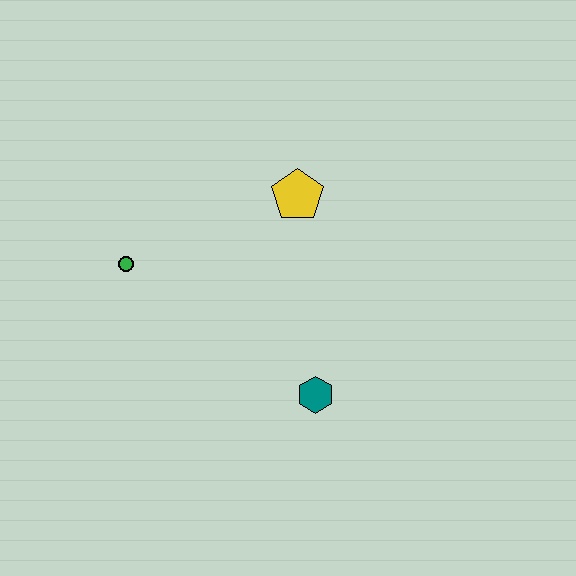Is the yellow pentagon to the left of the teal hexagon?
Yes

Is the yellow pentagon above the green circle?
Yes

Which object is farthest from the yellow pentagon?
The teal hexagon is farthest from the yellow pentagon.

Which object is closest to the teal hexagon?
The yellow pentagon is closest to the teal hexagon.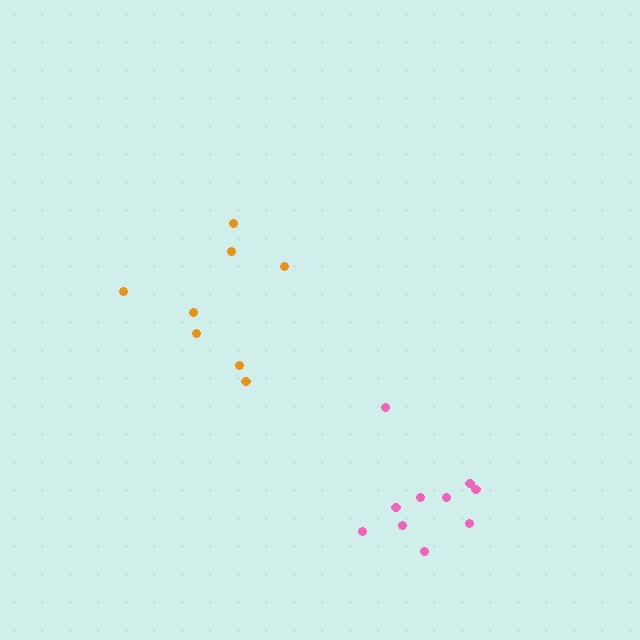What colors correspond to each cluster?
The clusters are colored: orange, pink.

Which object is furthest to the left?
The orange cluster is leftmost.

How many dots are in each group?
Group 1: 8 dots, Group 2: 10 dots (18 total).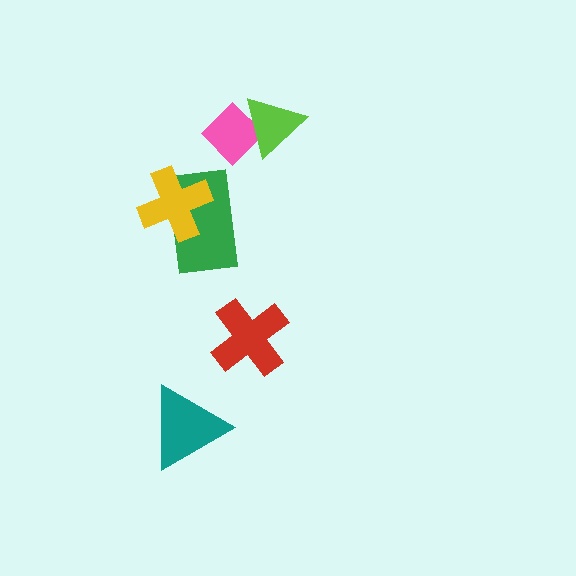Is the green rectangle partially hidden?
Yes, it is partially covered by another shape.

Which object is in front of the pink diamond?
The lime triangle is in front of the pink diamond.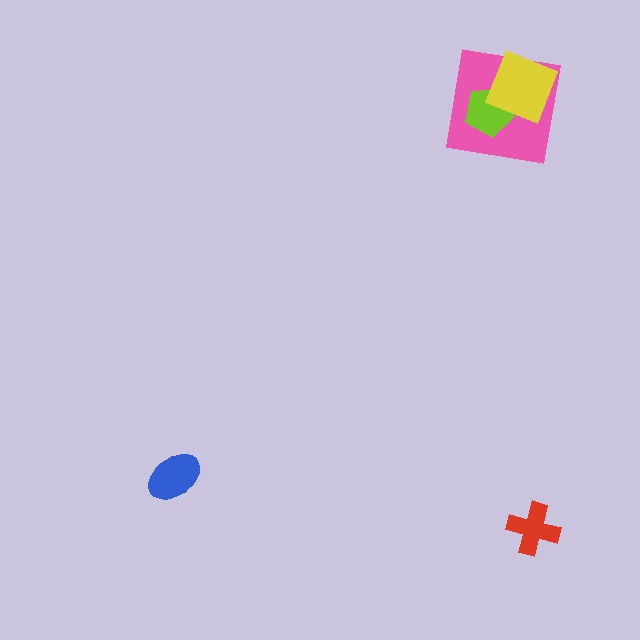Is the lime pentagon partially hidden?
Yes, it is partially covered by another shape.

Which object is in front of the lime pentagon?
The yellow square is in front of the lime pentagon.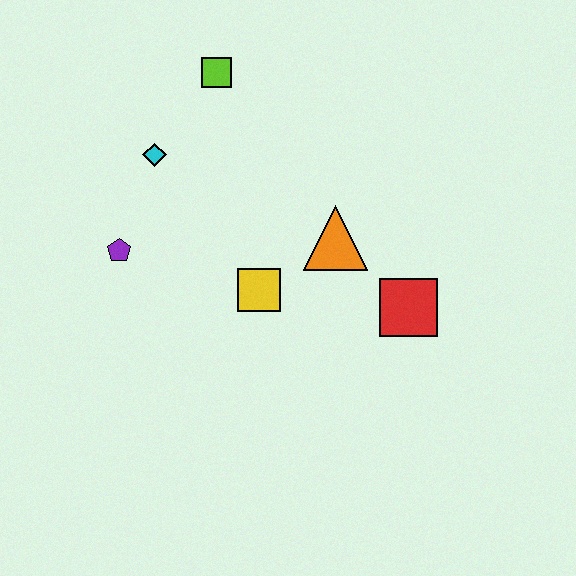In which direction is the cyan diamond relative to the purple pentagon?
The cyan diamond is above the purple pentagon.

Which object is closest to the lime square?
The cyan diamond is closest to the lime square.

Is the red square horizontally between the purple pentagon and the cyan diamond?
No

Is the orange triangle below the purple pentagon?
No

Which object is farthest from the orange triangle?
The purple pentagon is farthest from the orange triangle.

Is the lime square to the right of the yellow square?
No